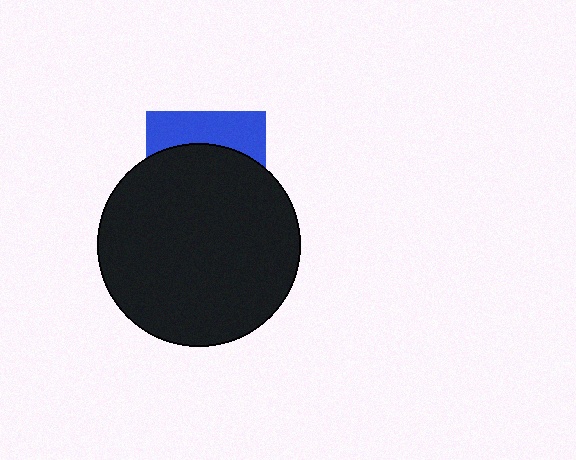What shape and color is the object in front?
The object in front is a black circle.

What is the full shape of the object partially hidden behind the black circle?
The partially hidden object is a blue square.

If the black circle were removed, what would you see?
You would see the complete blue square.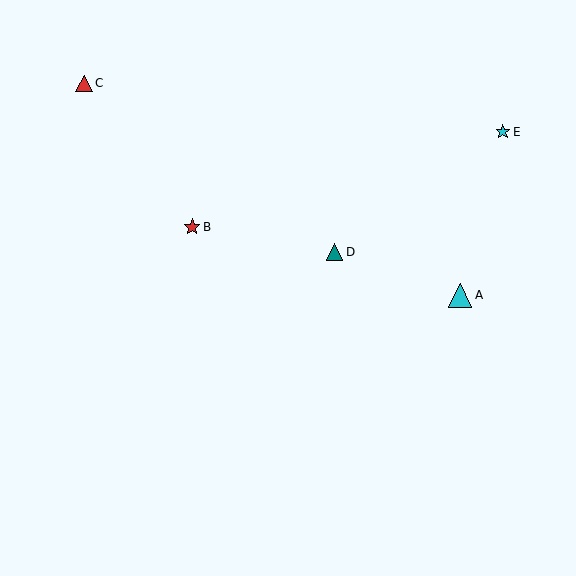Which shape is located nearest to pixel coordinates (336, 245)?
The teal triangle (labeled D) at (335, 252) is nearest to that location.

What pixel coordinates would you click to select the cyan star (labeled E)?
Click at (503, 132) to select the cyan star E.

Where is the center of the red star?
The center of the red star is at (192, 227).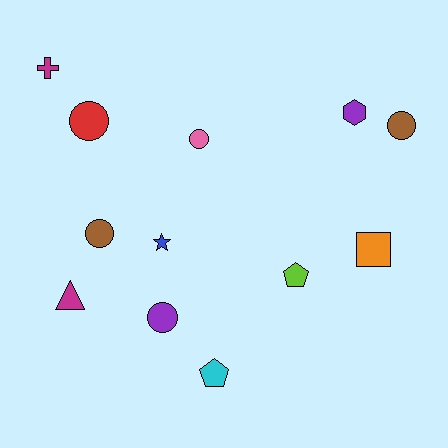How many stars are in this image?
There is 1 star.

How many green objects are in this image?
There are no green objects.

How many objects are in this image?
There are 12 objects.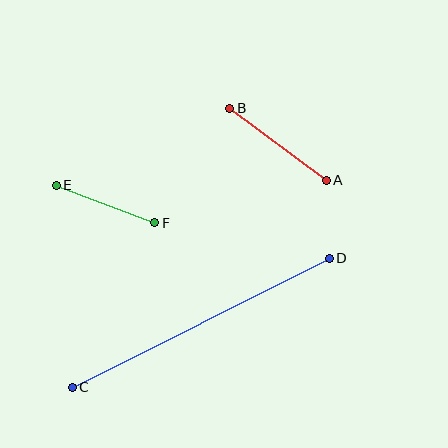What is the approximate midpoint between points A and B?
The midpoint is at approximately (278, 144) pixels.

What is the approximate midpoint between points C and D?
The midpoint is at approximately (201, 323) pixels.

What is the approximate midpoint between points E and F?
The midpoint is at approximately (105, 204) pixels.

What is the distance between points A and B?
The distance is approximately 120 pixels.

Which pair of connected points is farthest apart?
Points C and D are farthest apart.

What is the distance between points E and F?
The distance is approximately 105 pixels.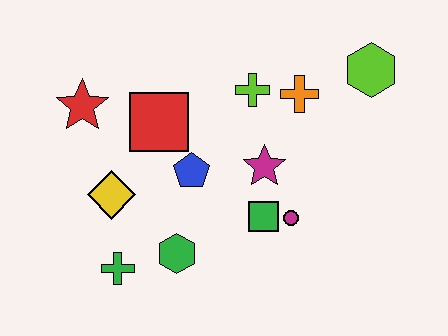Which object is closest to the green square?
The magenta circle is closest to the green square.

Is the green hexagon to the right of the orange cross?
No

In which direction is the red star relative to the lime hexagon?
The red star is to the left of the lime hexagon.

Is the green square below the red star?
Yes